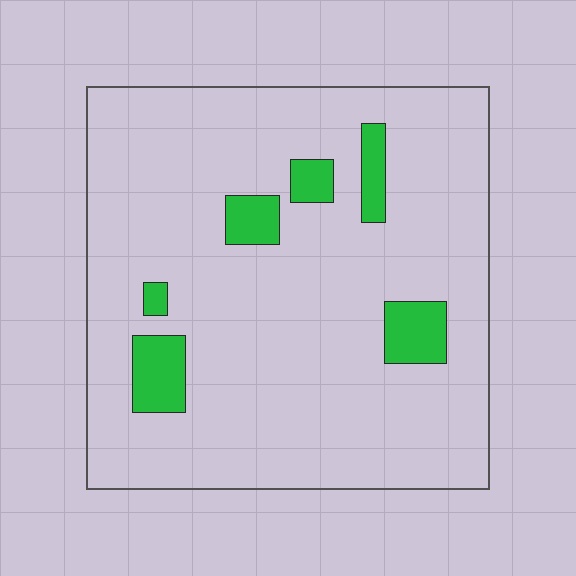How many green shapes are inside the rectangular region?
6.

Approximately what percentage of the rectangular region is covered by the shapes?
Approximately 10%.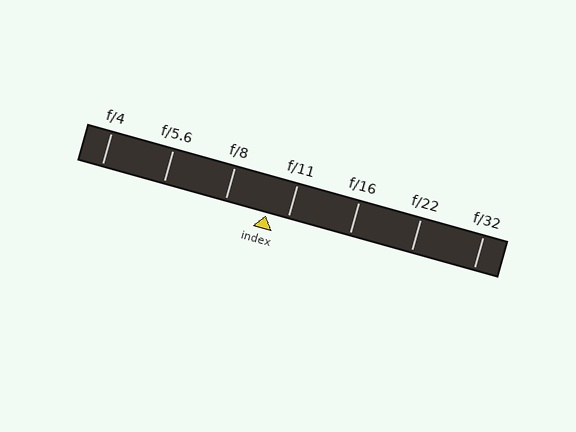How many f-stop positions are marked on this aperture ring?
There are 7 f-stop positions marked.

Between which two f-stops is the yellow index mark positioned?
The index mark is between f/8 and f/11.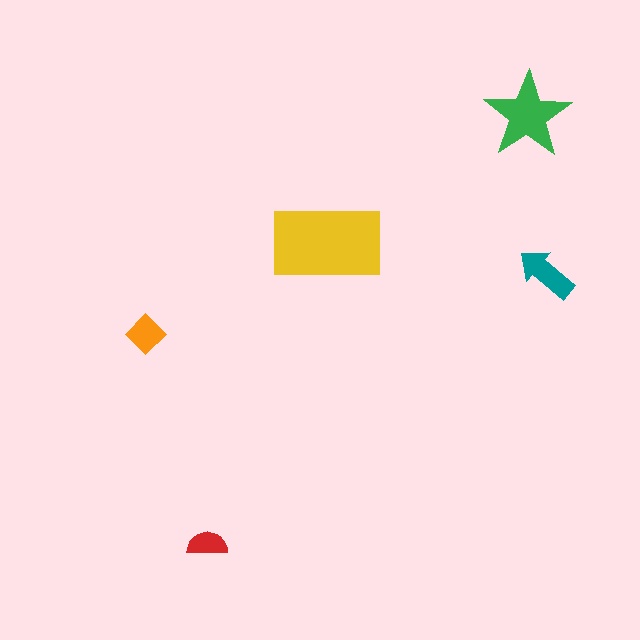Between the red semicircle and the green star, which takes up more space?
The green star.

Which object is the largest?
The yellow rectangle.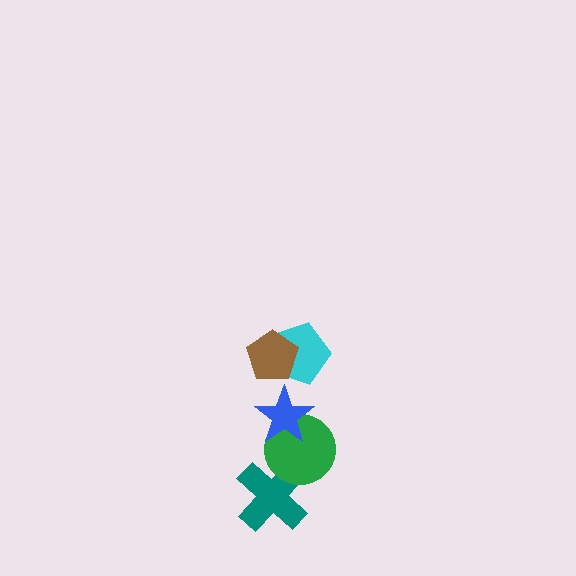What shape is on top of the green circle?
The blue star is on top of the green circle.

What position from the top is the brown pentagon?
The brown pentagon is 1st from the top.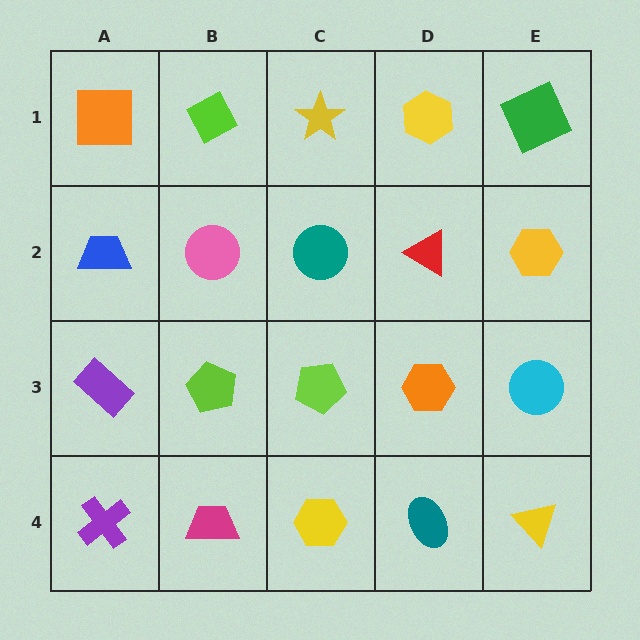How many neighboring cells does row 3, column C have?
4.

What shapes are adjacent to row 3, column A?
A blue trapezoid (row 2, column A), a purple cross (row 4, column A), a lime pentagon (row 3, column B).